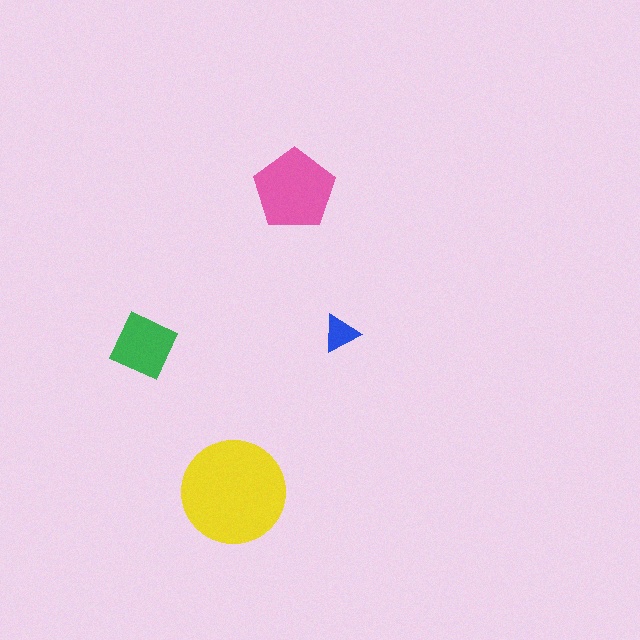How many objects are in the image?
There are 4 objects in the image.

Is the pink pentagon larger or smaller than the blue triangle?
Larger.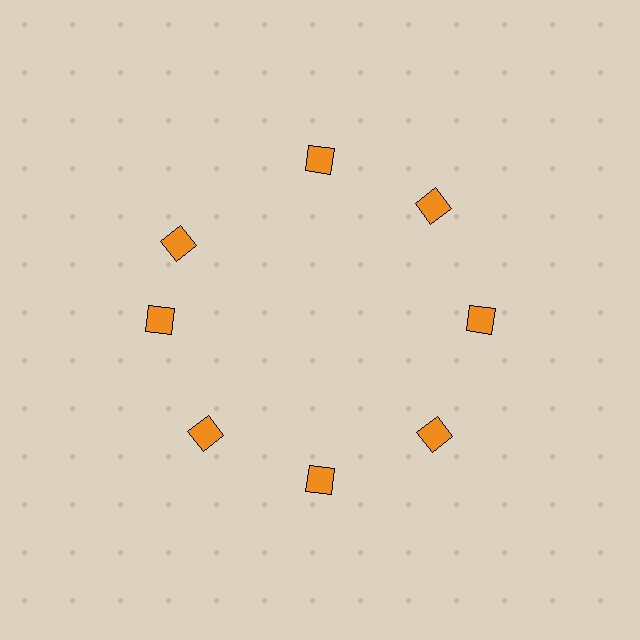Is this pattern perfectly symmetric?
No. The 8 orange diamonds are arranged in a ring, but one element near the 10 o'clock position is rotated out of alignment along the ring, breaking the 8-fold rotational symmetry.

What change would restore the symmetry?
The symmetry would be restored by rotating it back into even spacing with its neighbors so that all 8 diamonds sit at equal angles and equal distance from the center.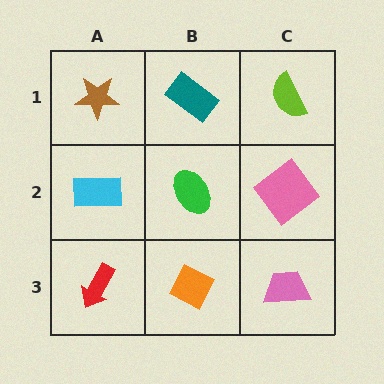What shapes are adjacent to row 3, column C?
A pink diamond (row 2, column C), an orange diamond (row 3, column B).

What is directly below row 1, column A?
A cyan rectangle.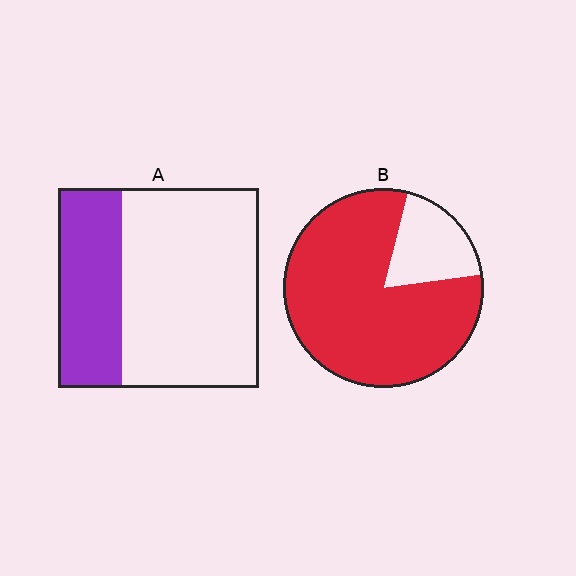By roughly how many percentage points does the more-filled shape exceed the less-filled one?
By roughly 50 percentage points (B over A).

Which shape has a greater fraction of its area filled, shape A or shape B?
Shape B.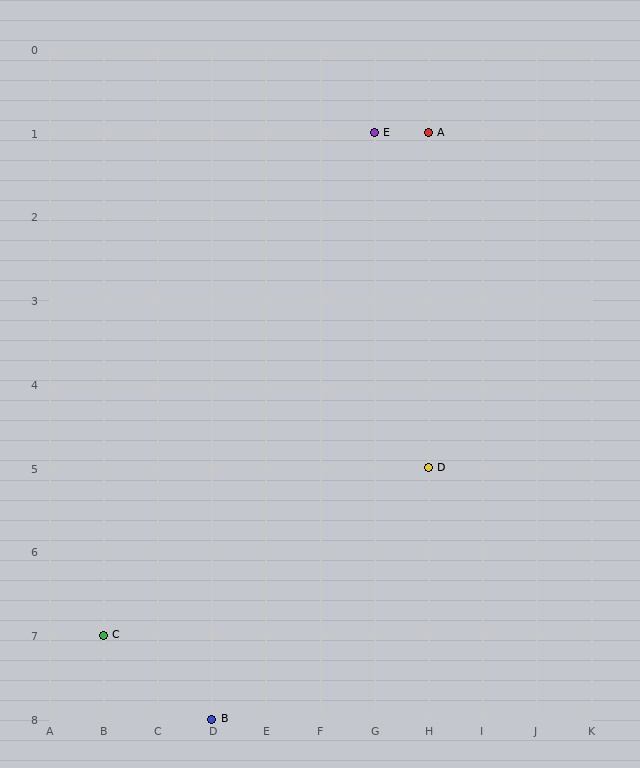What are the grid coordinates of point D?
Point D is at grid coordinates (H, 5).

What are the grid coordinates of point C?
Point C is at grid coordinates (B, 7).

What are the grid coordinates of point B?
Point B is at grid coordinates (D, 8).